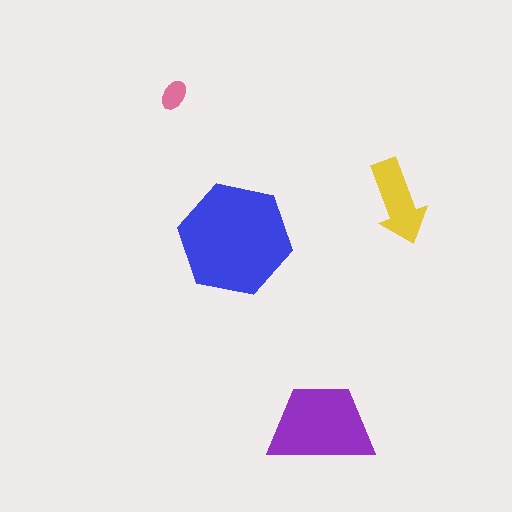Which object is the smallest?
The pink ellipse.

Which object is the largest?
The blue hexagon.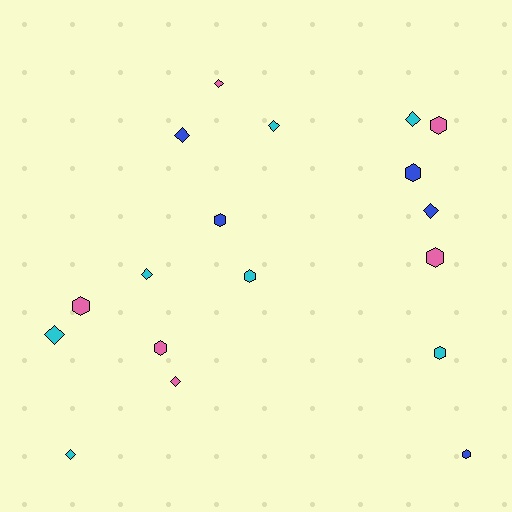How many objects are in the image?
There are 18 objects.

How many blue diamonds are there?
There are 2 blue diamonds.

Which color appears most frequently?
Cyan, with 7 objects.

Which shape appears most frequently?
Hexagon, with 9 objects.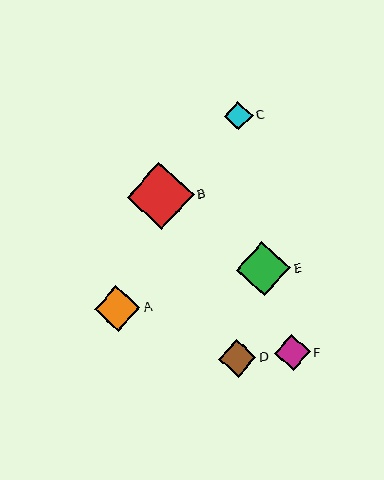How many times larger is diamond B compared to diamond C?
Diamond B is approximately 2.4 times the size of diamond C.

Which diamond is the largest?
Diamond B is the largest with a size of approximately 67 pixels.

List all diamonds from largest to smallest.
From largest to smallest: B, E, A, D, F, C.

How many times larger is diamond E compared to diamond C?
Diamond E is approximately 1.9 times the size of diamond C.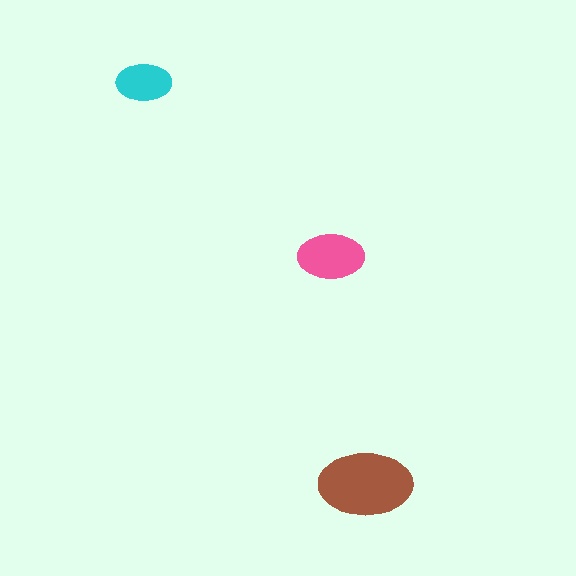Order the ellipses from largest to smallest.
the brown one, the pink one, the cyan one.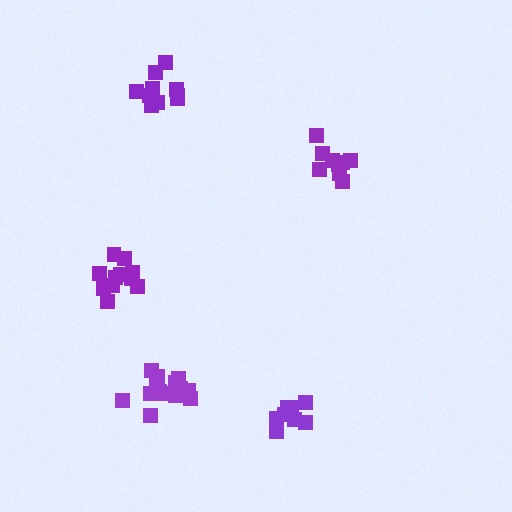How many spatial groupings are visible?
There are 5 spatial groupings.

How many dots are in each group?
Group 1: 10 dots, Group 2: 12 dots, Group 3: 14 dots, Group 4: 10 dots, Group 5: 10 dots (56 total).